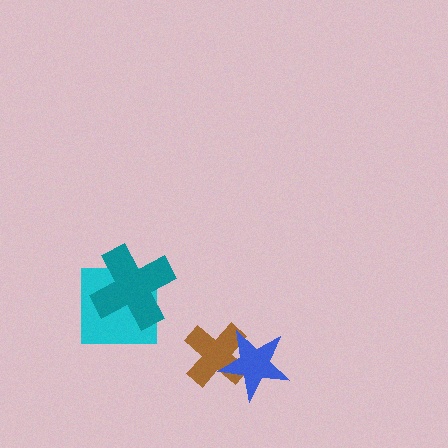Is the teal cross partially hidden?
No, no other shape covers it.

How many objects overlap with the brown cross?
1 object overlaps with the brown cross.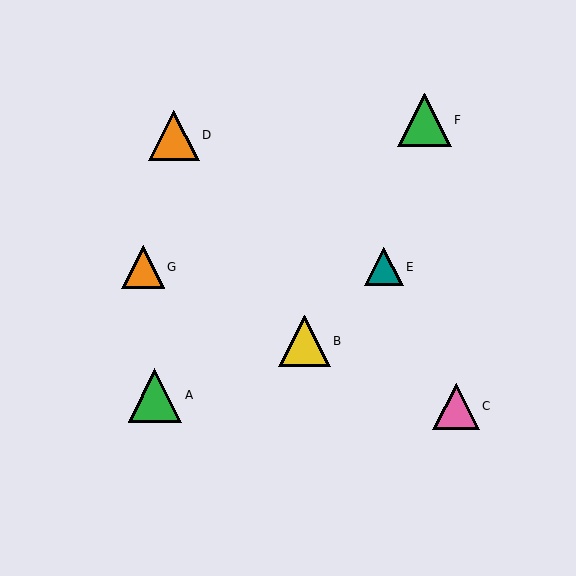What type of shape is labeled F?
Shape F is a green triangle.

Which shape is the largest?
The green triangle (labeled F) is the largest.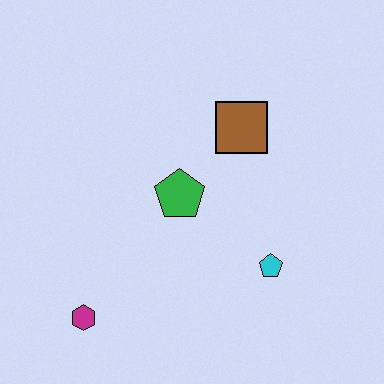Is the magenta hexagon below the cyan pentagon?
Yes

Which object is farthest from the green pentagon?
The magenta hexagon is farthest from the green pentagon.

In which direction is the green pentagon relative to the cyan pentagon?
The green pentagon is to the left of the cyan pentagon.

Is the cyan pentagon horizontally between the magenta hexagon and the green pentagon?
No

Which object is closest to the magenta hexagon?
The green pentagon is closest to the magenta hexagon.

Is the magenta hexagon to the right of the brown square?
No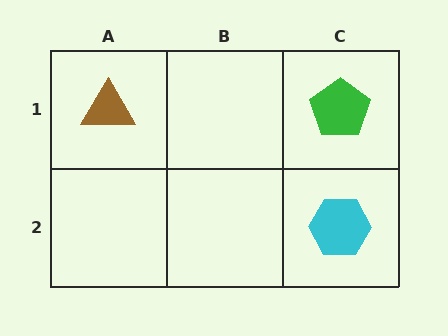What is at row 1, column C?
A green pentagon.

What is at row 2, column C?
A cyan hexagon.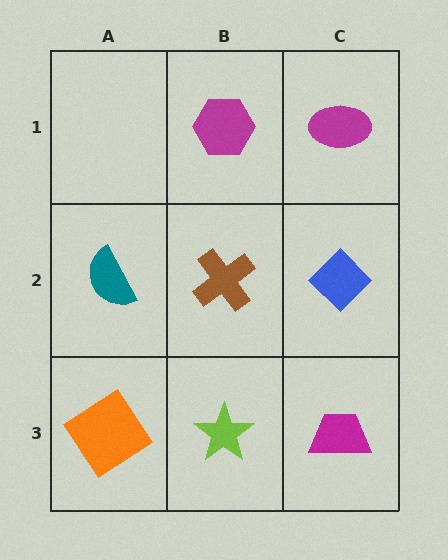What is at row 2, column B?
A brown cross.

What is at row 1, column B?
A magenta hexagon.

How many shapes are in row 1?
2 shapes.